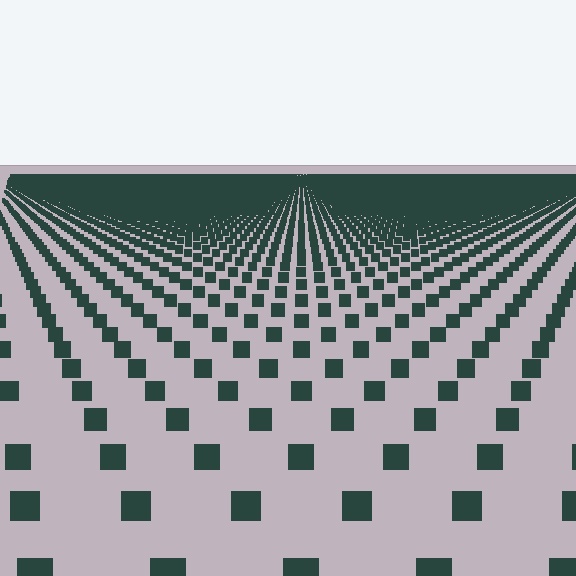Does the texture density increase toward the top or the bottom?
Density increases toward the top.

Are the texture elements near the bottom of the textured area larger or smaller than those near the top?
Larger. Near the bottom, elements are closer to the viewer and appear at a bigger on-screen size.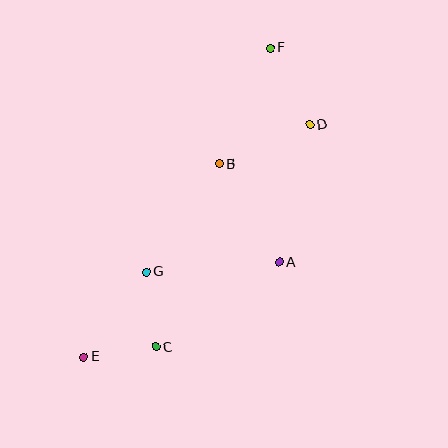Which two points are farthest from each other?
Points E and F are farthest from each other.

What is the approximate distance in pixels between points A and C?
The distance between A and C is approximately 150 pixels.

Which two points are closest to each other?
Points C and E are closest to each other.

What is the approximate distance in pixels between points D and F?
The distance between D and F is approximately 86 pixels.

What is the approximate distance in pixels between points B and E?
The distance between B and E is approximately 236 pixels.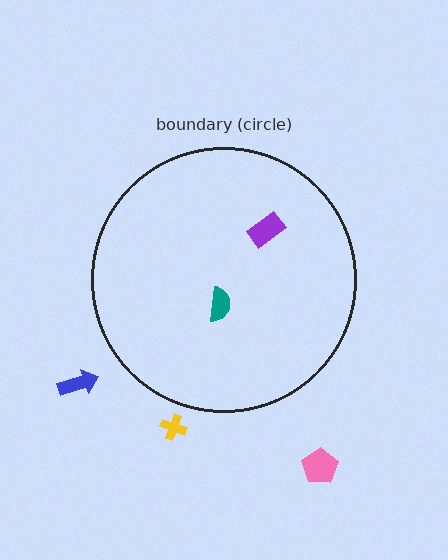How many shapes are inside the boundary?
2 inside, 3 outside.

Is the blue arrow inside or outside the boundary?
Outside.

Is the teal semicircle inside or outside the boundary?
Inside.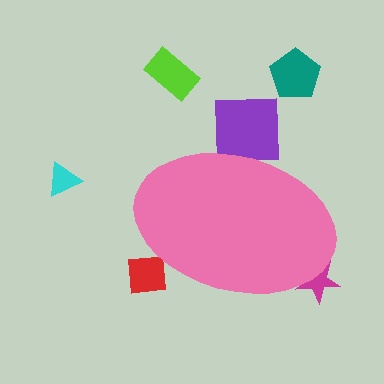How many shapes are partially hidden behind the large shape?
3 shapes are partially hidden.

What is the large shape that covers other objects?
A pink ellipse.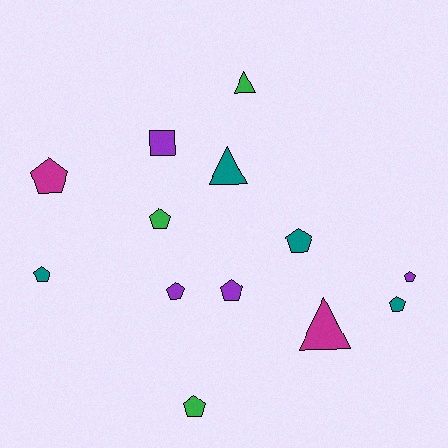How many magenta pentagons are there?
There is 1 magenta pentagon.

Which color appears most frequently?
Teal, with 4 objects.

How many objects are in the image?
There are 13 objects.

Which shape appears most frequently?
Pentagon, with 9 objects.